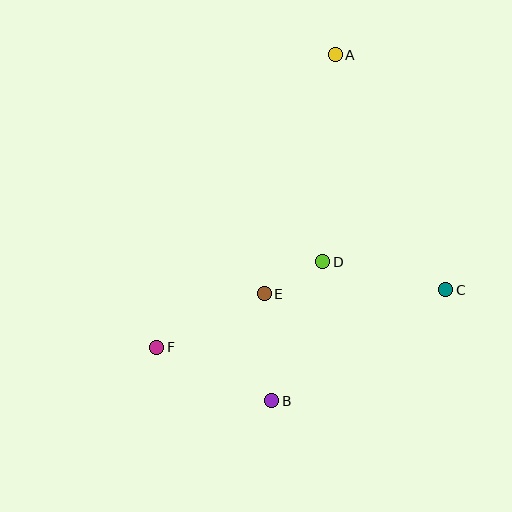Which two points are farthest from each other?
Points A and B are farthest from each other.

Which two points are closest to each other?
Points D and E are closest to each other.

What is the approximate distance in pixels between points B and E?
The distance between B and E is approximately 107 pixels.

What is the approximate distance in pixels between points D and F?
The distance between D and F is approximately 186 pixels.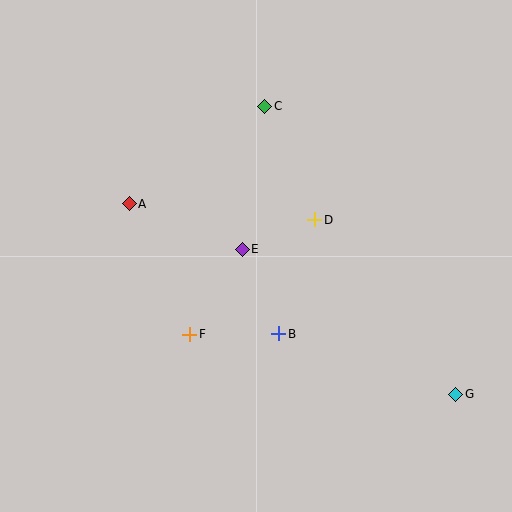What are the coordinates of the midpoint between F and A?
The midpoint between F and A is at (159, 269).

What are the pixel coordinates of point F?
Point F is at (190, 334).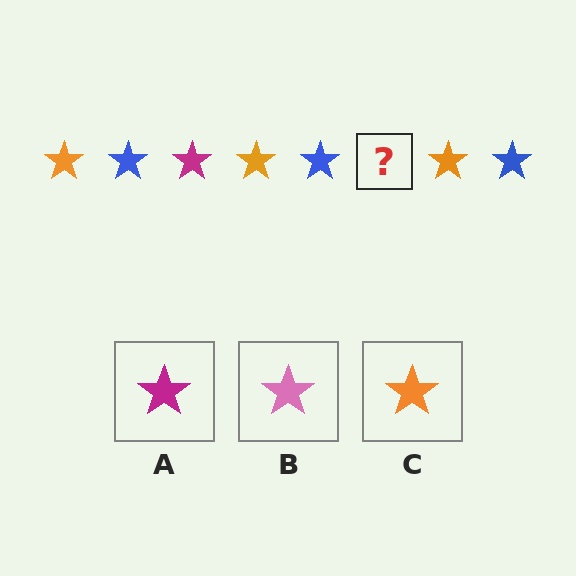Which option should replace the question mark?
Option A.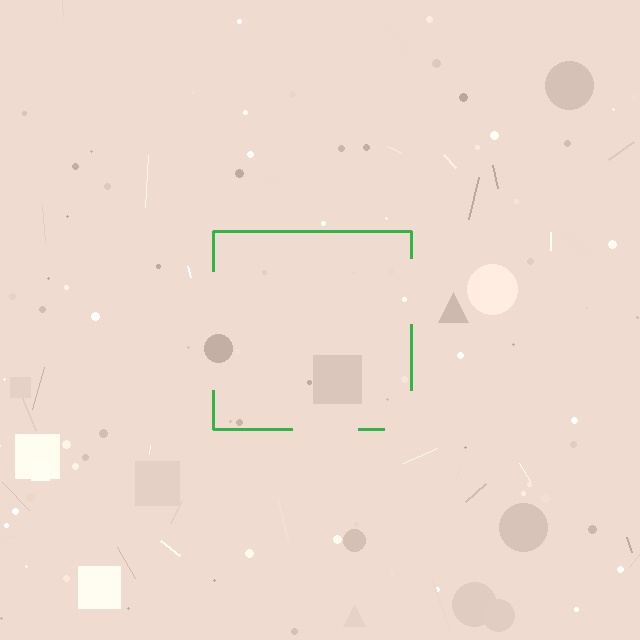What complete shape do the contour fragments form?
The contour fragments form a square.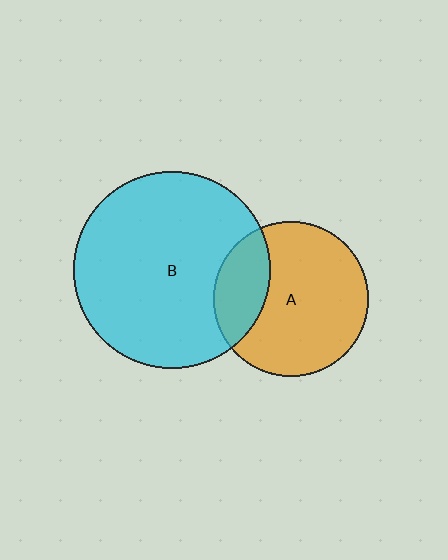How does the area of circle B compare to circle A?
Approximately 1.6 times.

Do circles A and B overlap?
Yes.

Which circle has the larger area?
Circle B (cyan).